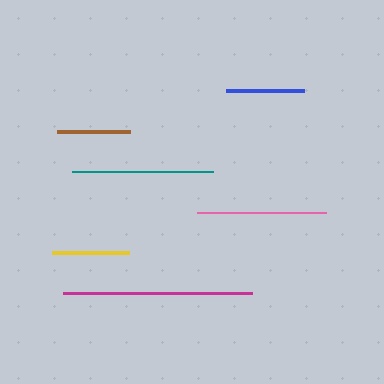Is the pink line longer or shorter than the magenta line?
The magenta line is longer than the pink line.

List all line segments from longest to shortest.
From longest to shortest: magenta, teal, pink, blue, yellow, brown.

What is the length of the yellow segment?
The yellow segment is approximately 77 pixels long.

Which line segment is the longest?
The magenta line is the longest at approximately 189 pixels.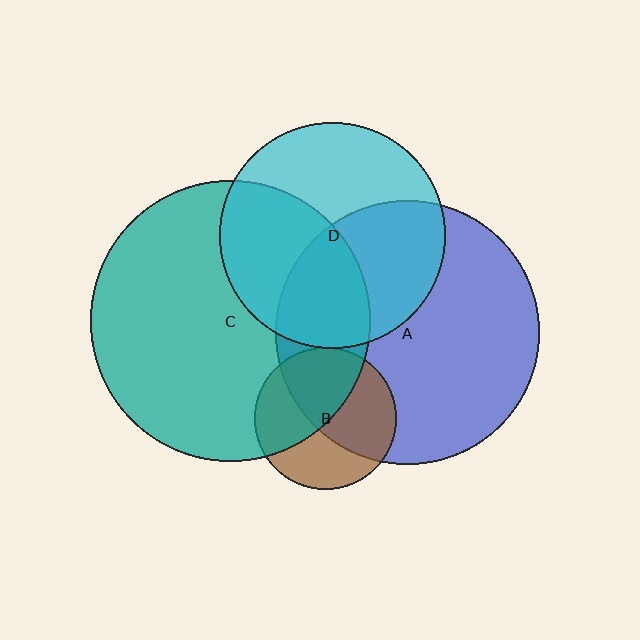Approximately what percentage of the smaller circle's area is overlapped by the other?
Approximately 55%.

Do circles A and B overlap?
Yes.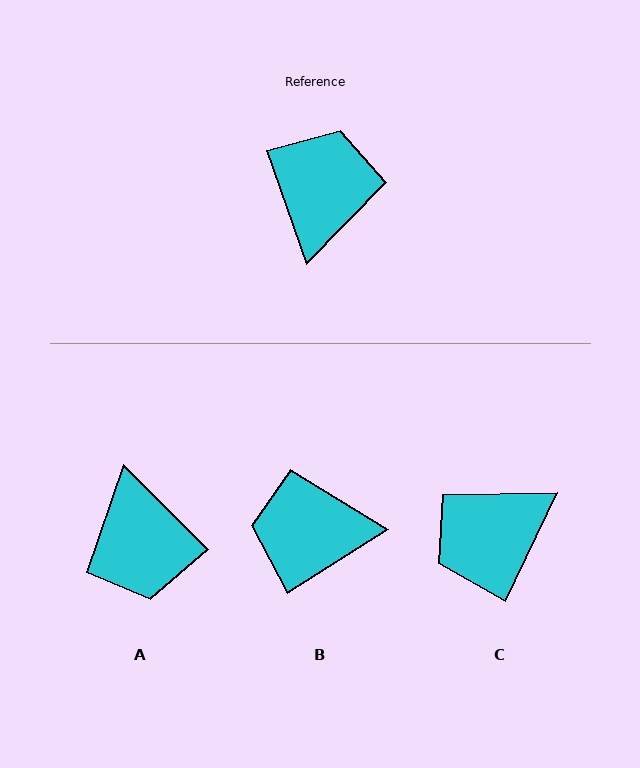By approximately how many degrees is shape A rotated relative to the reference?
Approximately 154 degrees clockwise.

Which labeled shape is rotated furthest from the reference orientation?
A, about 154 degrees away.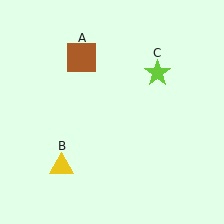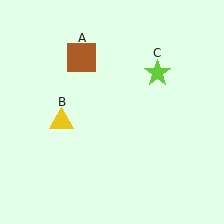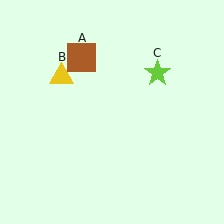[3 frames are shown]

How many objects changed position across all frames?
1 object changed position: yellow triangle (object B).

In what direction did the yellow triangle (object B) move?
The yellow triangle (object B) moved up.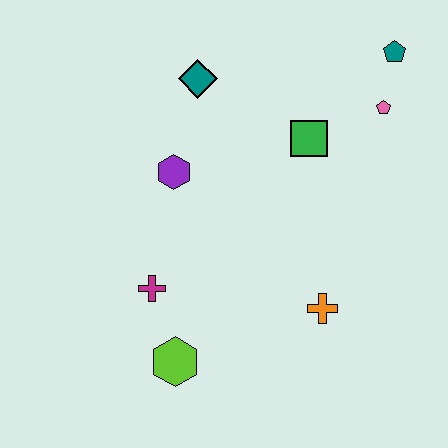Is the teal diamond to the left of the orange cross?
Yes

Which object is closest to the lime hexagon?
The magenta cross is closest to the lime hexagon.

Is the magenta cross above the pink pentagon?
No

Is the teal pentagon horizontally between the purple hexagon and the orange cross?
No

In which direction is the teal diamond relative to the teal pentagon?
The teal diamond is to the left of the teal pentagon.